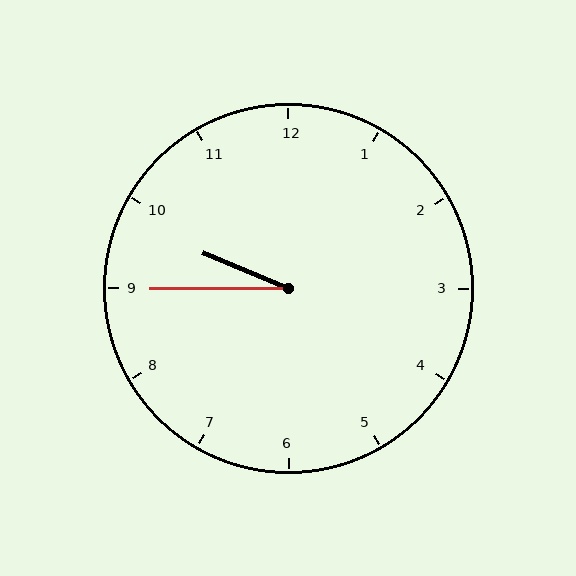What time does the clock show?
9:45.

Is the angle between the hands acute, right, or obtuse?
It is acute.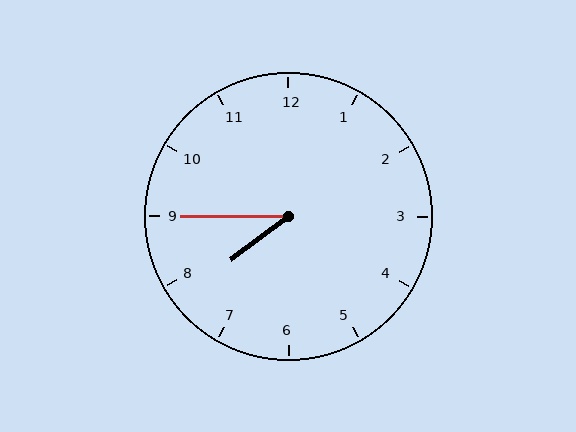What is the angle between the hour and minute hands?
Approximately 38 degrees.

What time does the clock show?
7:45.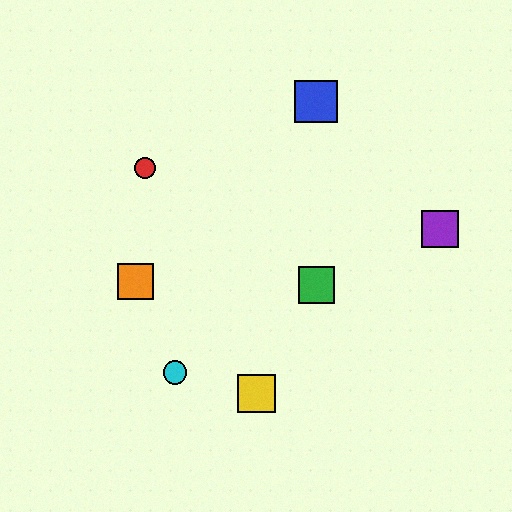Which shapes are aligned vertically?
The blue square, the green square are aligned vertically.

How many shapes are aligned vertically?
2 shapes (the blue square, the green square) are aligned vertically.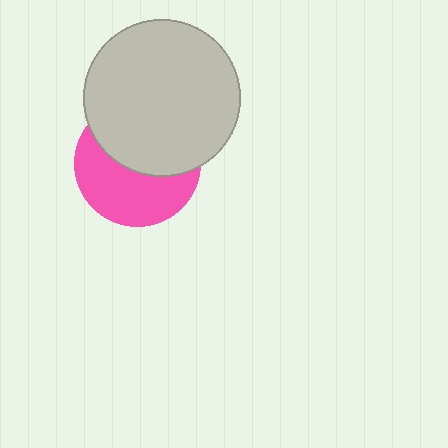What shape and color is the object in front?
The object in front is a light gray circle.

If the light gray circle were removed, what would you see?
You would see the complete pink circle.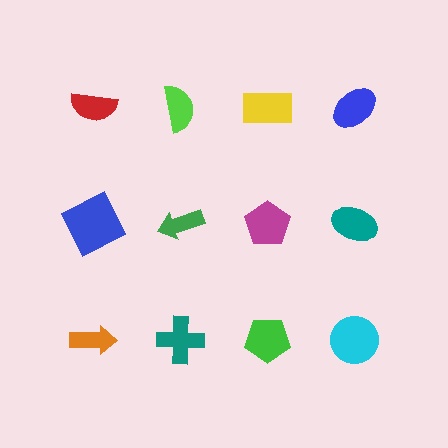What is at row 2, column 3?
A magenta pentagon.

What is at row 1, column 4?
A blue ellipse.